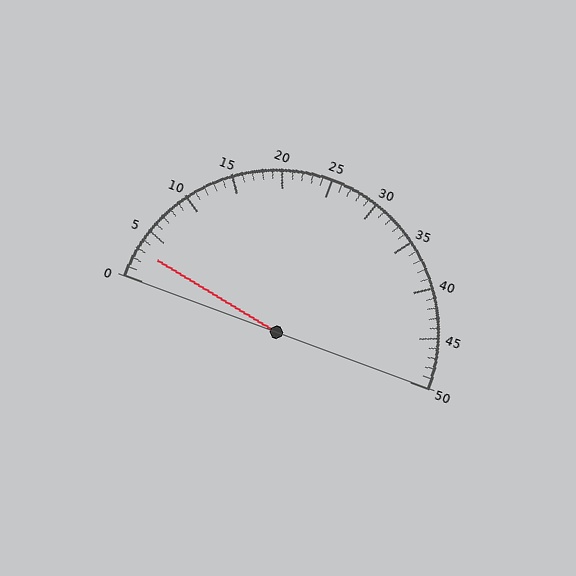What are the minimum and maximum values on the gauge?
The gauge ranges from 0 to 50.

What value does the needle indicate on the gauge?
The needle indicates approximately 3.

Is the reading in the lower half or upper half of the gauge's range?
The reading is in the lower half of the range (0 to 50).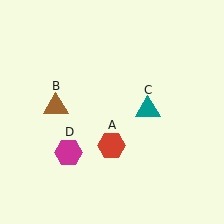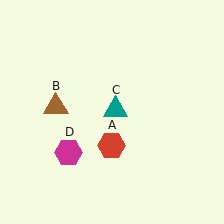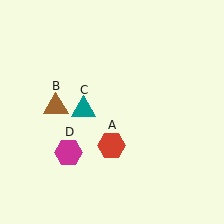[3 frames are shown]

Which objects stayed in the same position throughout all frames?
Red hexagon (object A) and brown triangle (object B) and magenta hexagon (object D) remained stationary.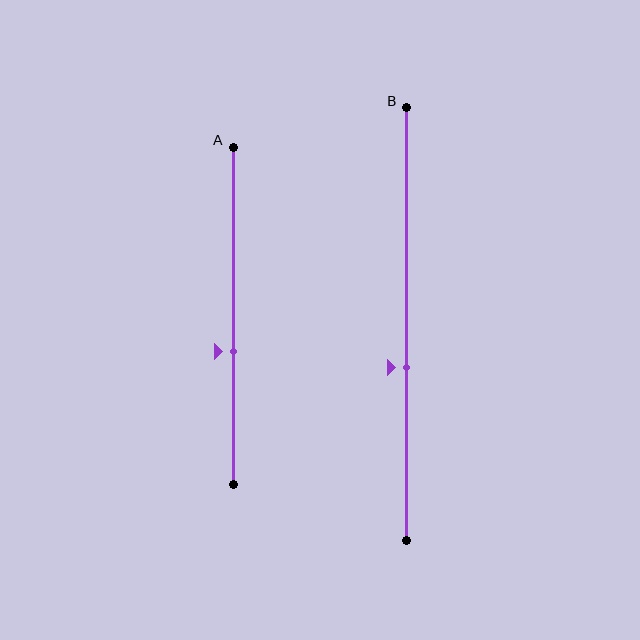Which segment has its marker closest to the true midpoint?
Segment B has its marker closest to the true midpoint.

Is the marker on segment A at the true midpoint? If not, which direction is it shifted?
No, the marker on segment A is shifted downward by about 11% of the segment length.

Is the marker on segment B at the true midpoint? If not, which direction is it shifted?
No, the marker on segment B is shifted downward by about 10% of the segment length.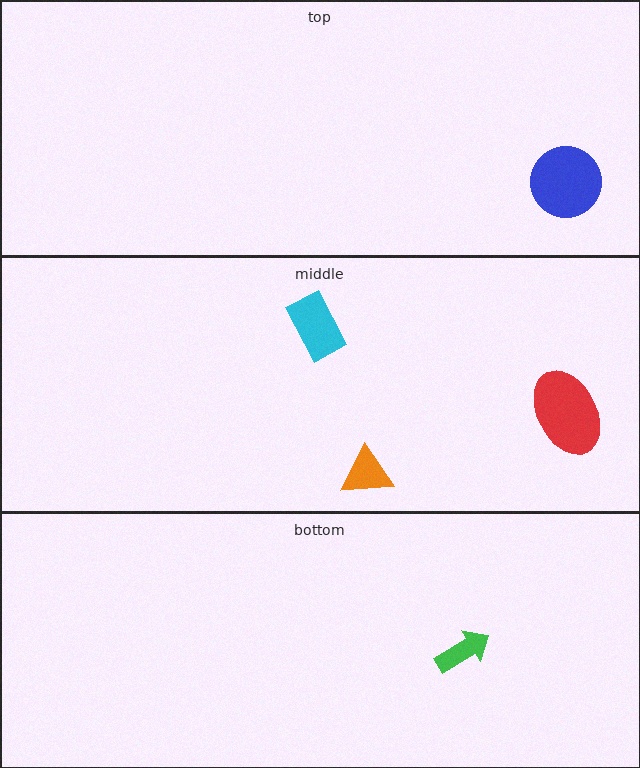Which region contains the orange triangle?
The middle region.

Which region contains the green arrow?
The bottom region.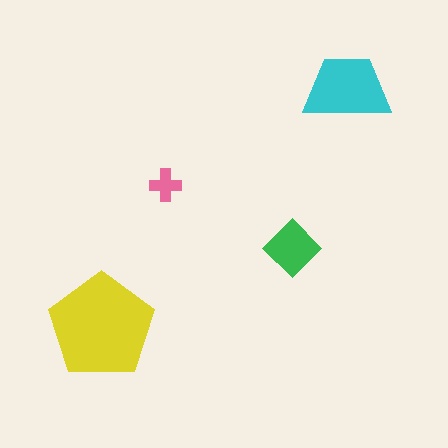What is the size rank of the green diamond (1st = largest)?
3rd.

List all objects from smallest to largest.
The pink cross, the green diamond, the cyan trapezoid, the yellow pentagon.